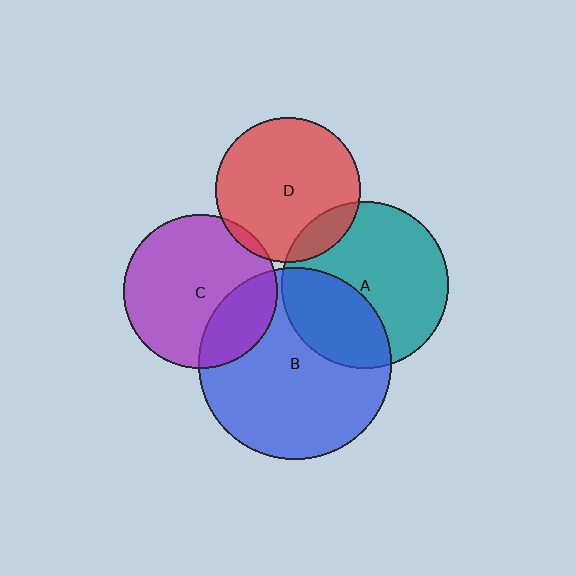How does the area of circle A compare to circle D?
Approximately 1.3 times.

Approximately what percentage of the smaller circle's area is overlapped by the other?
Approximately 35%.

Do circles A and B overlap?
Yes.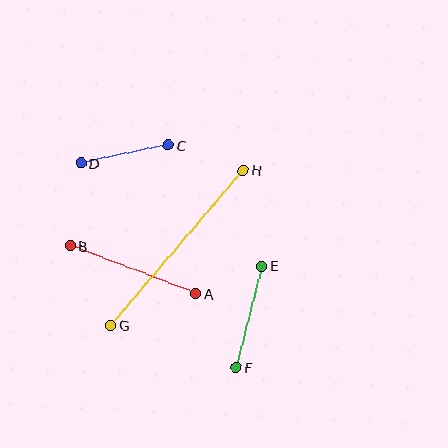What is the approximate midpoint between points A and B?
The midpoint is at approximately (133, 269) pixels.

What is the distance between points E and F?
The distance is approximately 105 pixels.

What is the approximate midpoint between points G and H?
The midpoint is at approximately (177, 248) pixels.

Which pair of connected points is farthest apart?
Points G and H are farthest apart.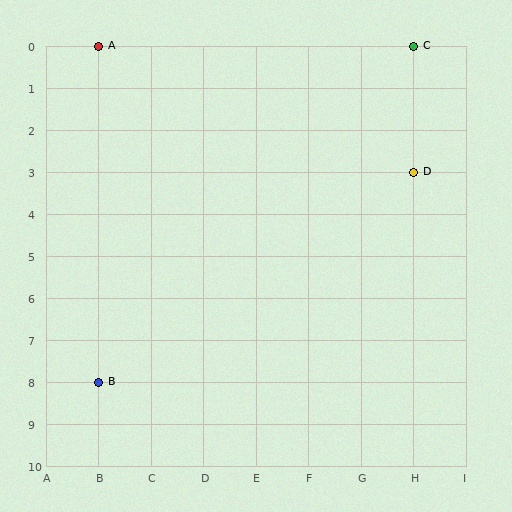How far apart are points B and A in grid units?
Points B and A are 8 rows apart.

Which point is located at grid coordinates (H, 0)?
Point C is at (H, 0).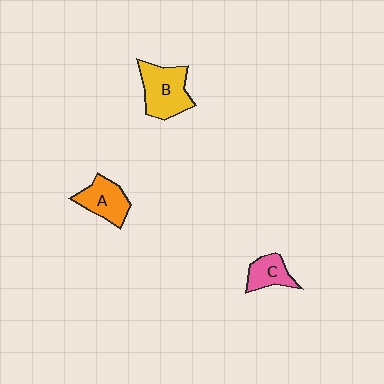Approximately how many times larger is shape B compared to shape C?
Approximately 1.8 times.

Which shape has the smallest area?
Shape C (pink).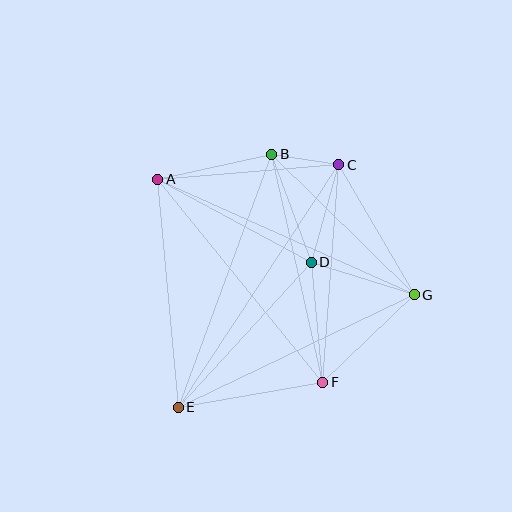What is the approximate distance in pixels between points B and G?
The distance between B and G is approximately 200 pixels.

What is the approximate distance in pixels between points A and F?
The distance between A and F is approximately 262 pixels.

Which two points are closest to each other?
Points B and C are closest to each other.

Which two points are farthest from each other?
Points C and E are farthest from each other.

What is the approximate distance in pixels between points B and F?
The distance between B and F is approximately 234 pixels.